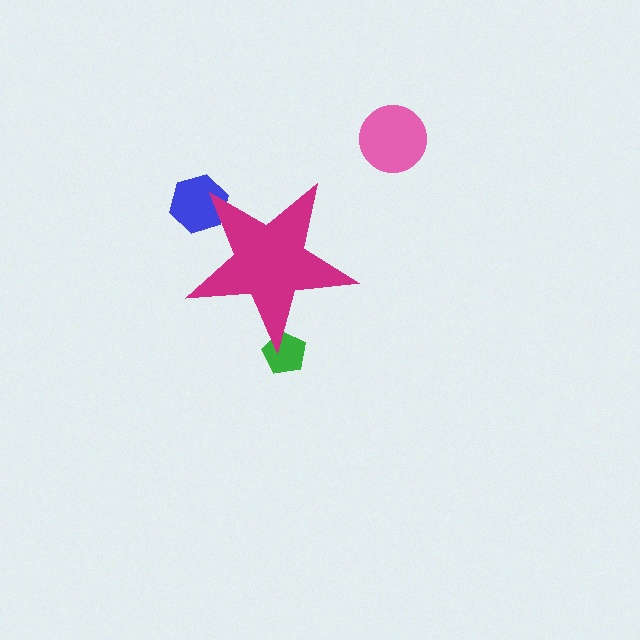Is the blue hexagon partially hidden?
Yes, the blue hexagon is partially hidden behind the magenta star.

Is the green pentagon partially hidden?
Yes, the green pentagon is partially hidden behind the magenta star.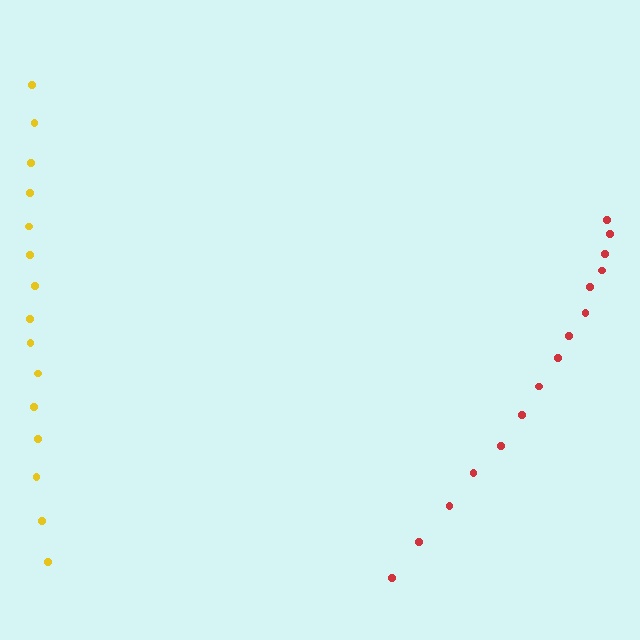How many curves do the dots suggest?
There are 2 distinct paths.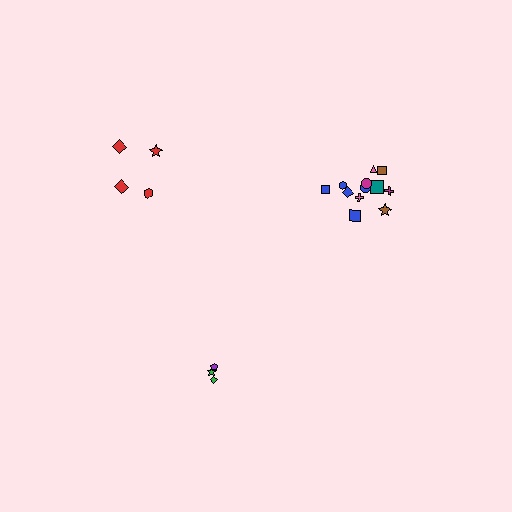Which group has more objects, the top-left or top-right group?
The top-right group.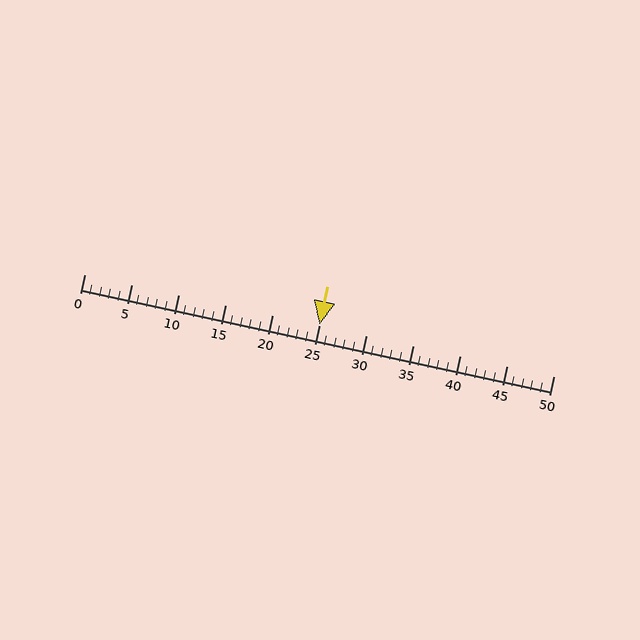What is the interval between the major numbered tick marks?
The major tick marks are spaced 5 units apart.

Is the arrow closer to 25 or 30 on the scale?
The arrow is closer to 25.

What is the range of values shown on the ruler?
The ruler shows values from 0 to 50.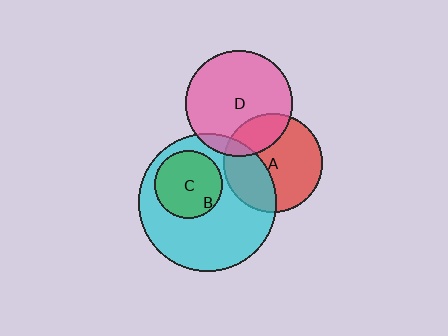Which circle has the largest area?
Circle B (cyan).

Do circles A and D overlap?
Yes.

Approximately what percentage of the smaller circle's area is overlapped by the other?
Approximately 25%.